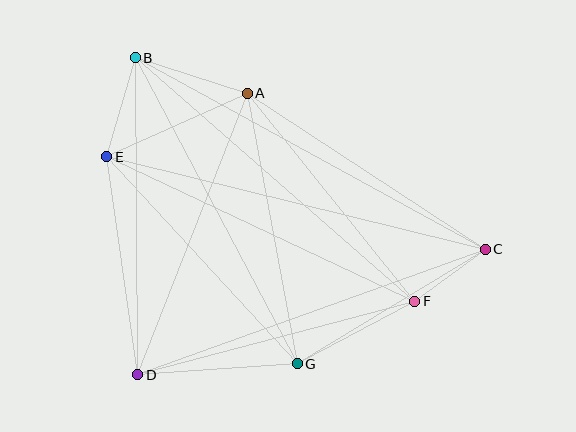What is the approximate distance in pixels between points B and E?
The distance between B and E is approximately 103 pixels.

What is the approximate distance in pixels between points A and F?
The distance between A and F is approximately 267 pixels.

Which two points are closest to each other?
Points C and F are closest to each other.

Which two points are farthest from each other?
Points B and C are farthest from each other.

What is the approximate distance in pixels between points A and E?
The distance between A and E is approximately 154 pixels.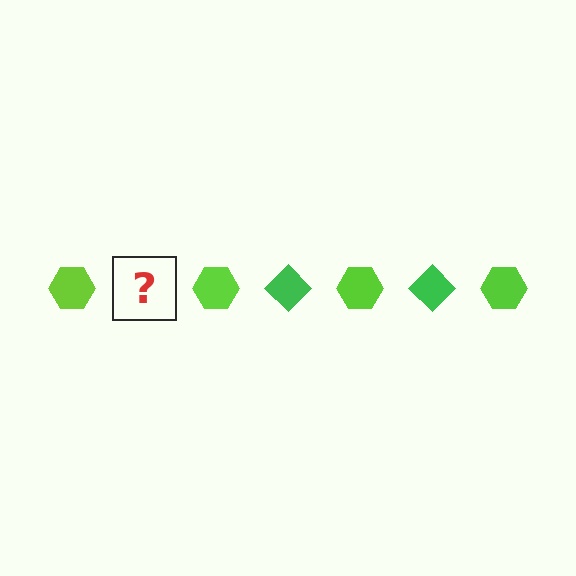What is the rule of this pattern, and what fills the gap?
The rule is that the pattern alternates between lime hexagon and green diamond. The gap should be filled with a green diamond.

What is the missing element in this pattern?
The missing element is a green diamond.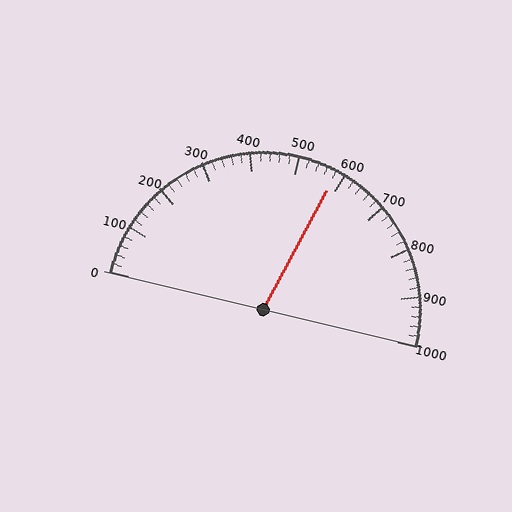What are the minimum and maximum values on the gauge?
The gauge ranges from 0 to 1000.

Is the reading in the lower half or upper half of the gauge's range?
The reading is in the upper half of the range (0 to 1000).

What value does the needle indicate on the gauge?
The needle indicates approximately 580.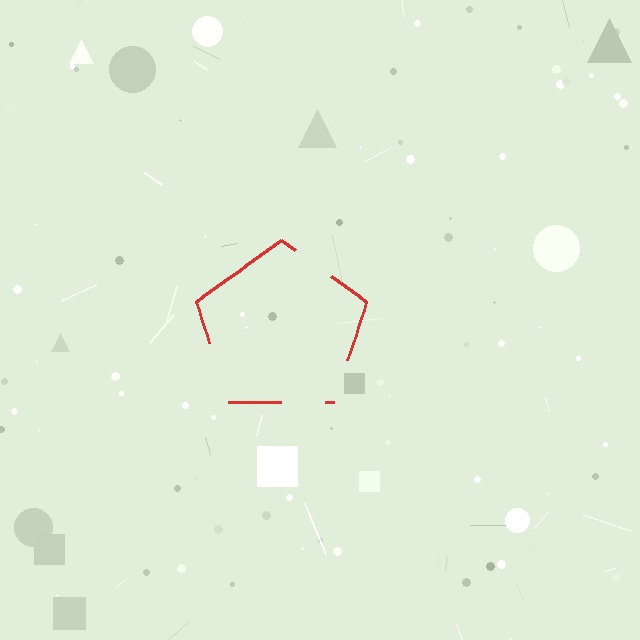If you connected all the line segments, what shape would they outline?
They would outline a pentagon.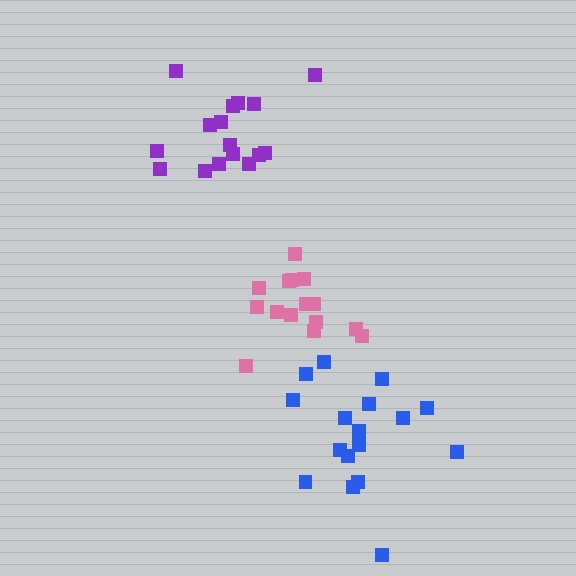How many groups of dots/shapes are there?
There are 3 groups.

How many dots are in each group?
Group 1: 15 dots, Group 2: 16 dots, Group 3: 17 dots (48 total).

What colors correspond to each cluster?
The clusters are colored: pink, purple, blue.